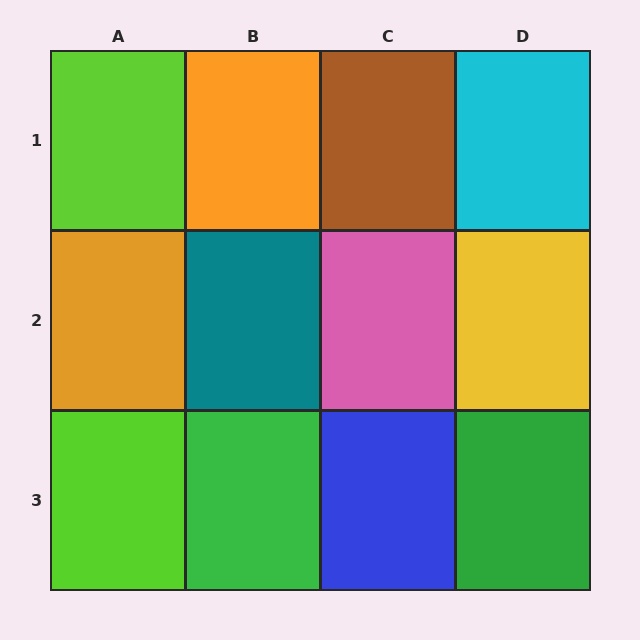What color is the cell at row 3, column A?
Lime.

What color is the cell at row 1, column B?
Orange.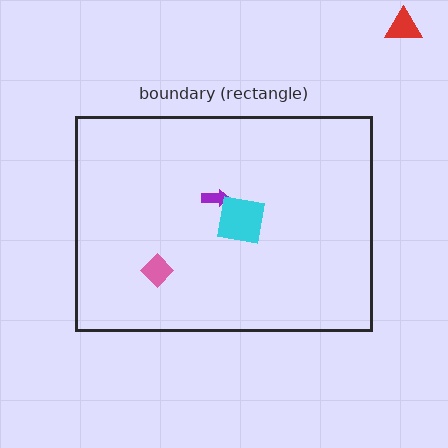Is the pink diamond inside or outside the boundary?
Inside.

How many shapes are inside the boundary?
3 inside, 1 outside.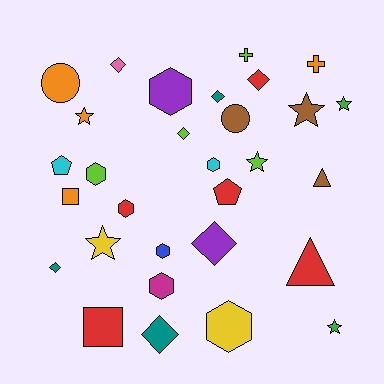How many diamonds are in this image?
There are 7 diamonds.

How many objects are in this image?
There are 30 objects.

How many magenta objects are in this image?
There is 1 magenta object.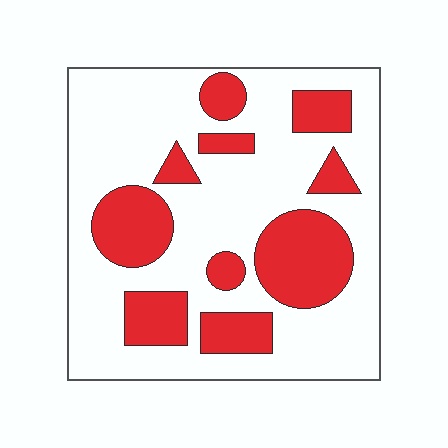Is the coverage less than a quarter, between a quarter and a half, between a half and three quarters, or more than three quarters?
Between a quarter and a half.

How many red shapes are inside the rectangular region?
10.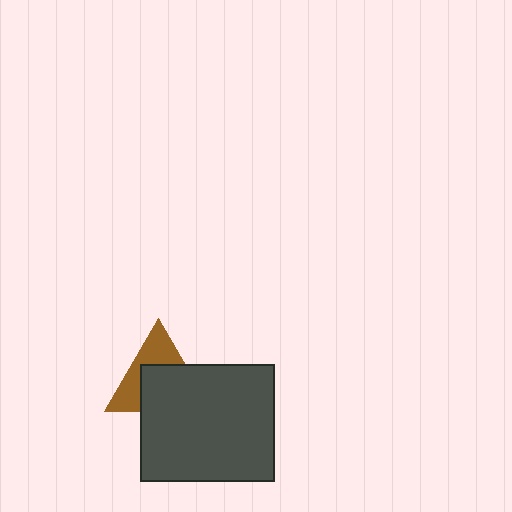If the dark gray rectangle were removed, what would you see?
You would see the complete brown triangle.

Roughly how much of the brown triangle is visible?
A small part of it is visible (roughly 44%).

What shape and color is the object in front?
The object in front is a dark gray rectangle.